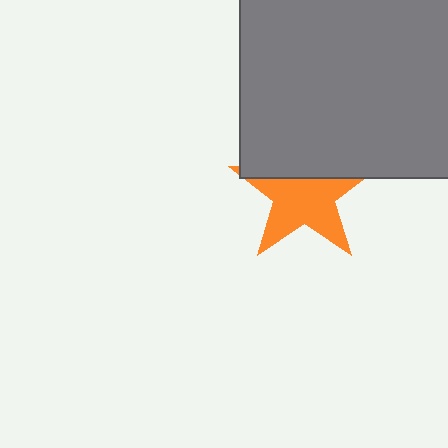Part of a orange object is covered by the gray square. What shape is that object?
It is a star.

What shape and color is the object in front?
The object in front is a gray square.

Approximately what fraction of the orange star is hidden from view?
Roughly 38% of the orange star is hidden behind the gray square.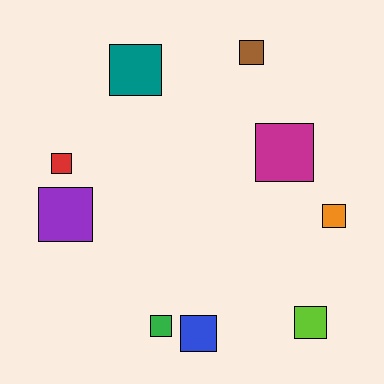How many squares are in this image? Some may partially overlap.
There are 9 squares.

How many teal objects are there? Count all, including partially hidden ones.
There is 1 teal object.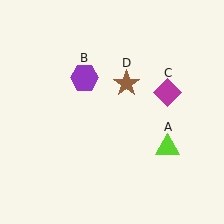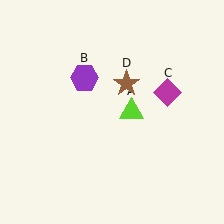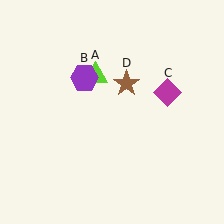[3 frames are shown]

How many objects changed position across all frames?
1 object changed position: lime triangle (object A).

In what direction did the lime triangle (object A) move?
The lime triangle (object A) moved up and to the left.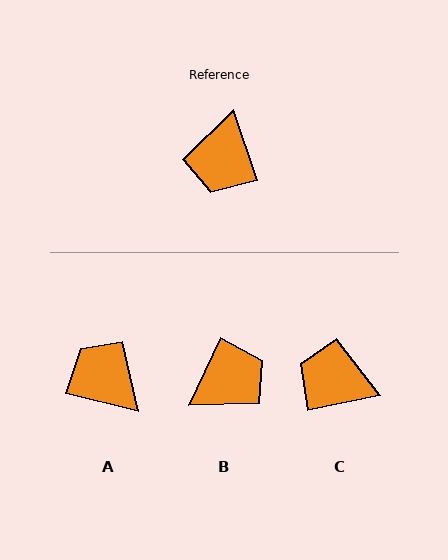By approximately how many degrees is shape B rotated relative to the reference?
Approximately 136 degrees counter-clockwise.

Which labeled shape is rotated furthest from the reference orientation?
B, about 136 degrees away.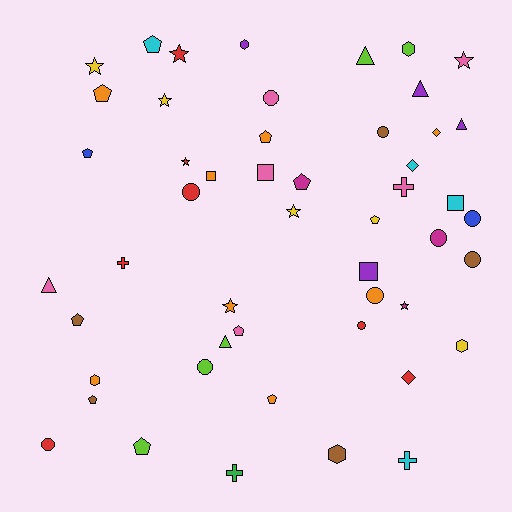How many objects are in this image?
There are 50 objects.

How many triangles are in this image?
There are 5 triangles.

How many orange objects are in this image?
There are 8 orange objects.